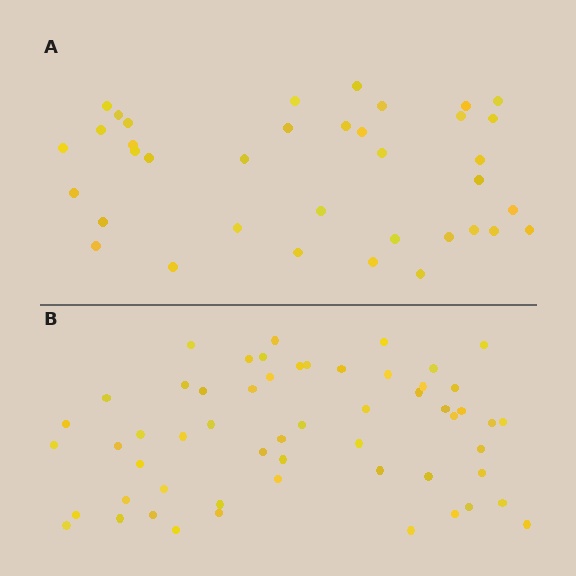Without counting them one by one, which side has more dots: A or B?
Region B (the bottom region) has more dots.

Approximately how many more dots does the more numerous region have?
Region B has approximately 20 more dots than region A.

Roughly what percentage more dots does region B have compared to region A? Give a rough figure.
About 50% more.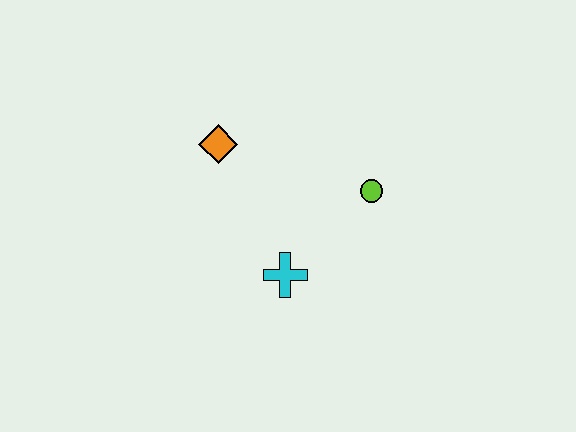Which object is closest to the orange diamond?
The cyan cross is closest to the orange diamond.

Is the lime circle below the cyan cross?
No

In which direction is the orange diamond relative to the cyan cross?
The orange diamond is above the cyan cross.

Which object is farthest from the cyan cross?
The orange diamond is farthest from the cyan cross.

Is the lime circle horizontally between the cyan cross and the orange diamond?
No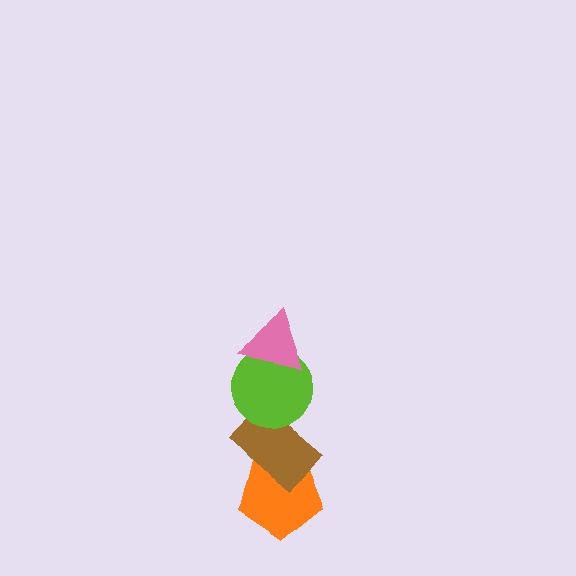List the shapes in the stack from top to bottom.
From top to bottom: the pink triangle, the lime circle, the brown rectangle, the orange pentagon.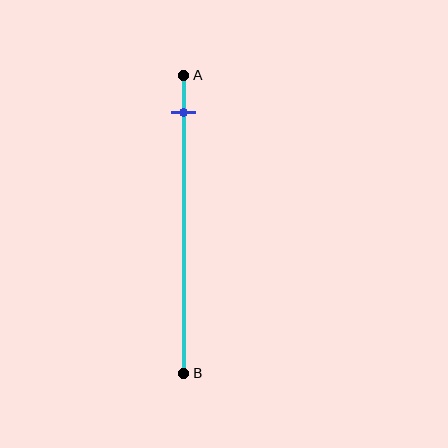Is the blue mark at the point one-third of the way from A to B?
No, the mark is at about 10% from A, not at the 33% one-third point.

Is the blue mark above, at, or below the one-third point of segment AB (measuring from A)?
The blue mark is above the one-third point of segment AB.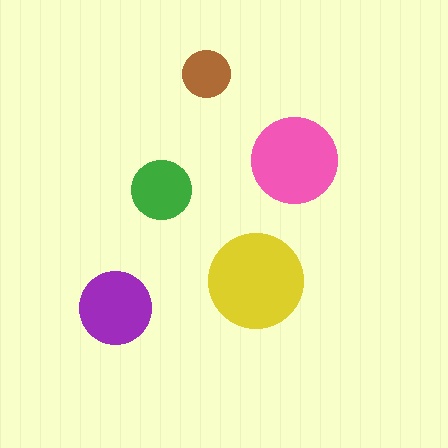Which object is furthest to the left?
The purple circle is leftmost.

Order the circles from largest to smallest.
the yellow one, the pink one, the purple one, the green one, the brown one.